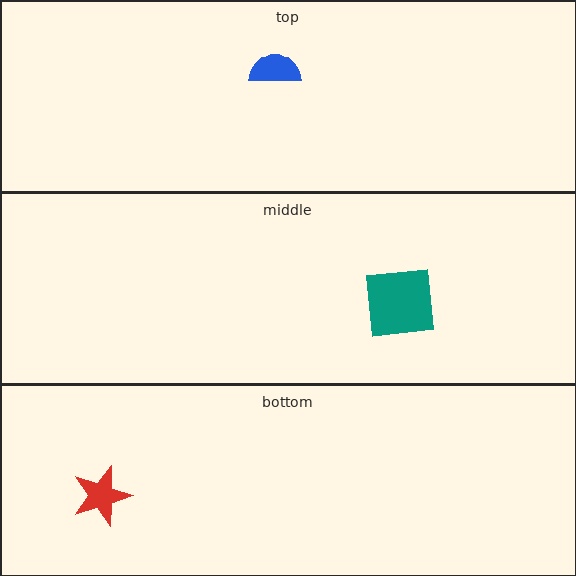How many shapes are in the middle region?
1.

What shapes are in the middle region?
The teal square.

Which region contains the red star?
The bottom region.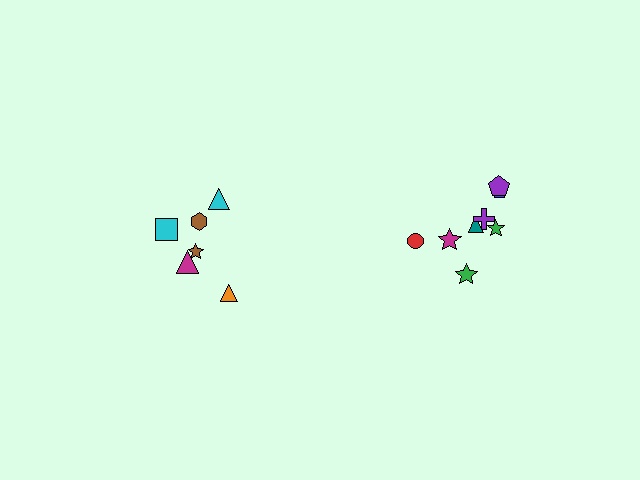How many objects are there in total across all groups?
There are 14 objects.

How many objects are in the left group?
There are 6 objects.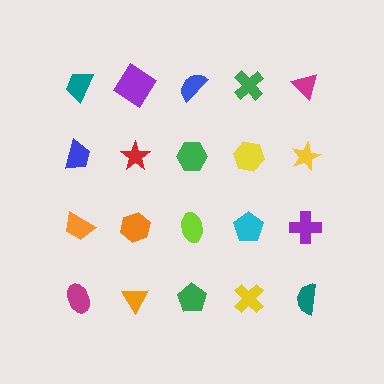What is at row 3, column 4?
A cyan pentagon.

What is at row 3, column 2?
An orange hexagon.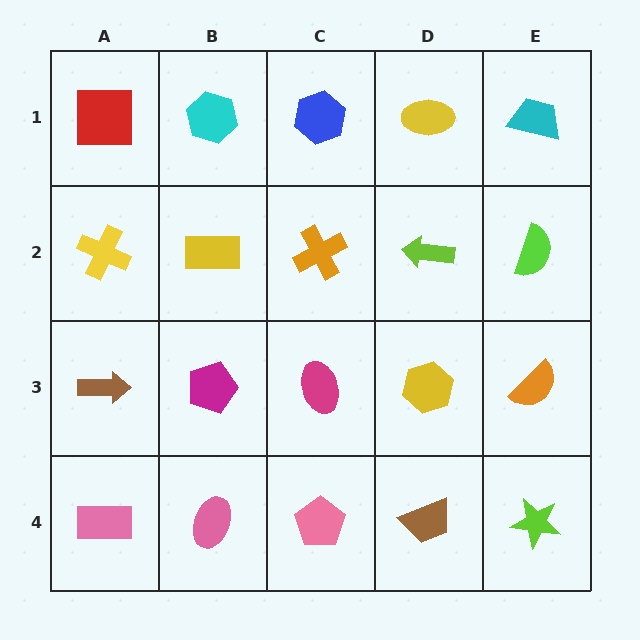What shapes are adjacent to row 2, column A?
A red square (row 1, column A), a brown arrow (row 3, column A), a yellow rectangle (row 2, column B).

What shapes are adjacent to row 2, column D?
A yellow ellipse (row 1, column D), a yellow hexagon (row 3, column D), an orange cross (row 2, column C), a lime semicircle (row 2, column E).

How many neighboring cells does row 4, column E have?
2.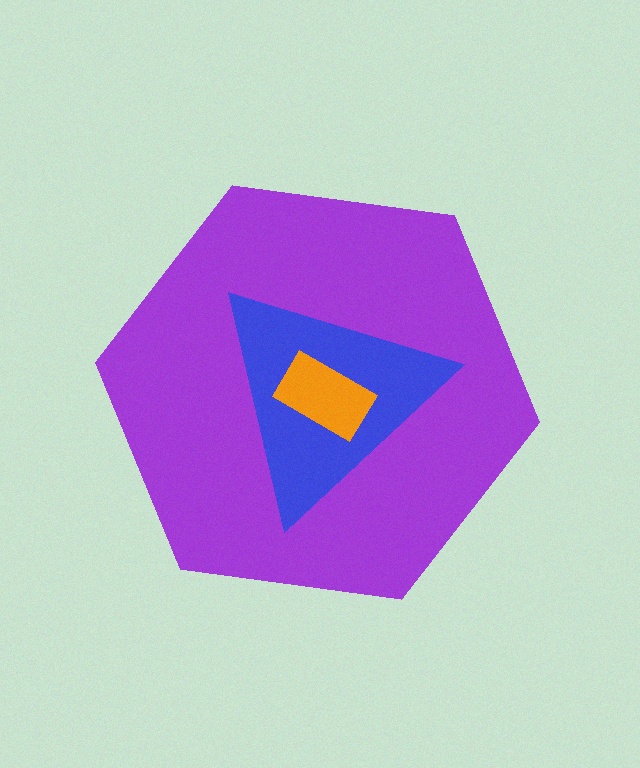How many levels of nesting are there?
3.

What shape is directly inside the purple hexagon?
The blue triangle.